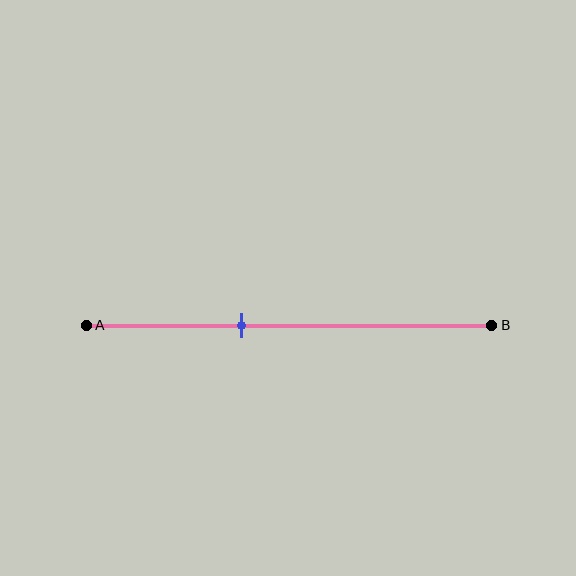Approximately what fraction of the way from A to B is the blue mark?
The blue mark is approximately 40% of the way from A to B.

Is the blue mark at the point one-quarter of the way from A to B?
No, the mark is at about 40% from A, not at the 25% one-quarter point.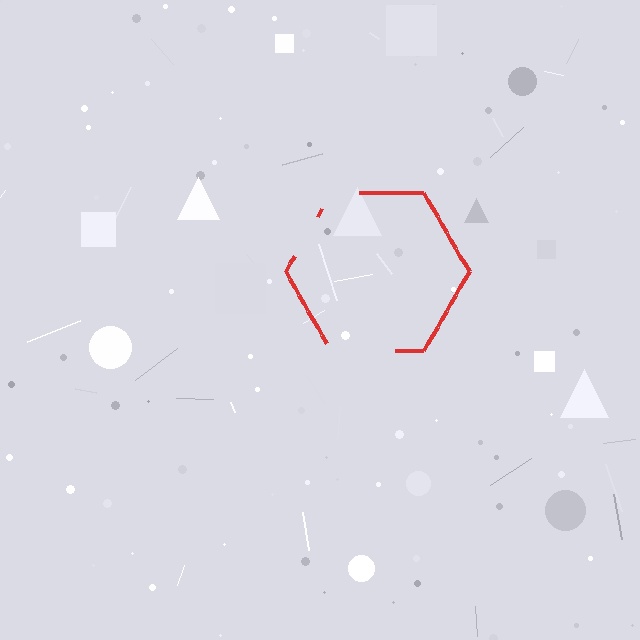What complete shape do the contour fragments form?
The contour fragments form a hexagon.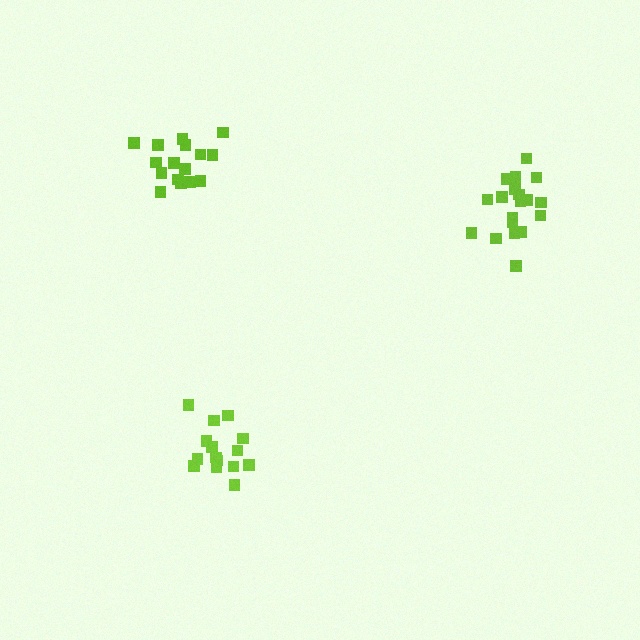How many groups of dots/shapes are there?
There are 3 groups.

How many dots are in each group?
Group 1: 17 dots, Group 2: 15 dots, Group 3: 19 dots (51 total).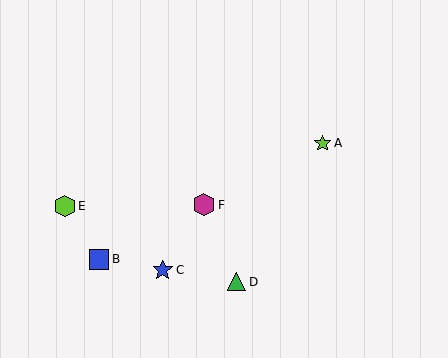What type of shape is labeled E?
Shape E is a lime hexagon.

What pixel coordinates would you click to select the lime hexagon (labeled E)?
Click at (65, 206) to select the lime hexagon E.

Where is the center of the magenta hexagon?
The center of the magenta hexagon is at (204, 205).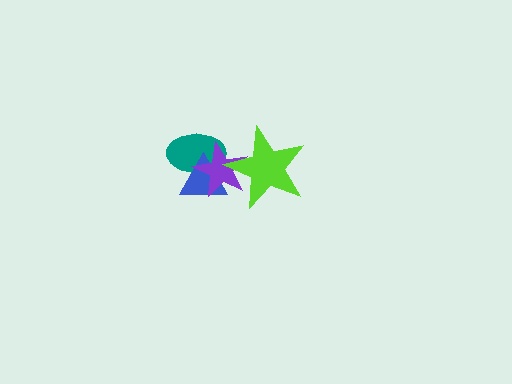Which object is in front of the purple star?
The lime star is in front of the purple star.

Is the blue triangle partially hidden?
Yes, it is partially covered by another shape.